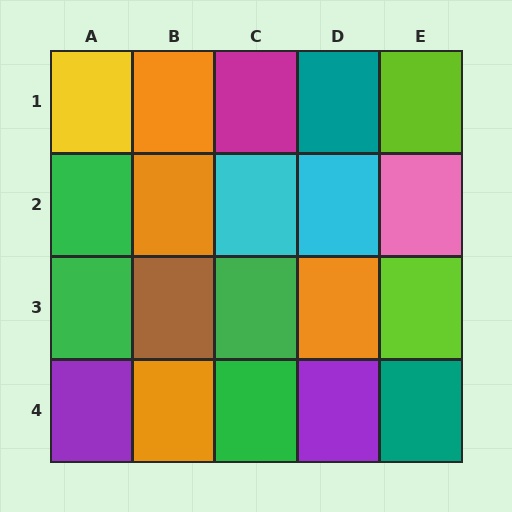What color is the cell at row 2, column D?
Cyan.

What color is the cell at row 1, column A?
Yellow.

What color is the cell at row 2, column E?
Pink.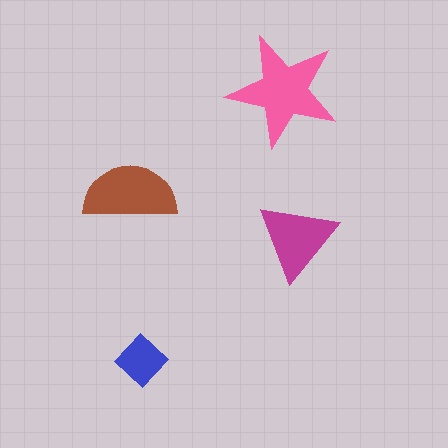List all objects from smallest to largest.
The blue diamond, the magenta triangle, the brown semicircle, the pink star.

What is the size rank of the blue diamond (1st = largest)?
4th.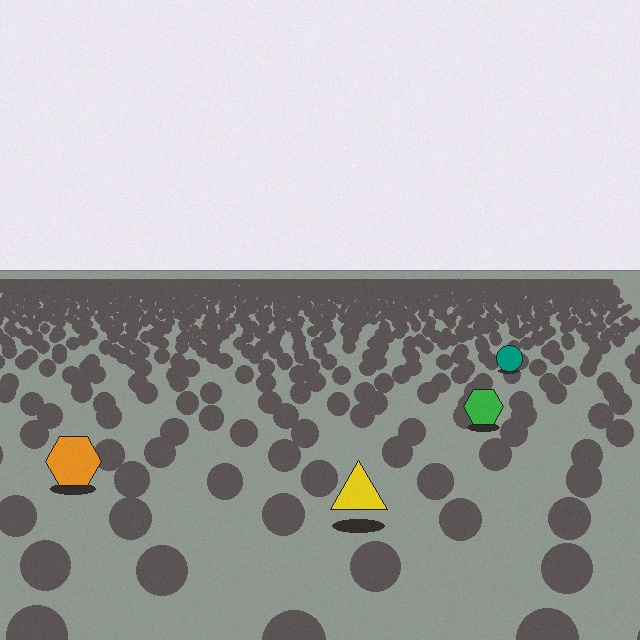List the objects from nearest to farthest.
From nearest to farthest: the yellow triangle, the orange hexagon, the green hexagon, the teal circle.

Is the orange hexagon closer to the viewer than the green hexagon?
Yes. The orange hexagon is closer — you can tell from the texture gradient: the ground texture is coarser near it.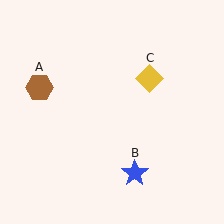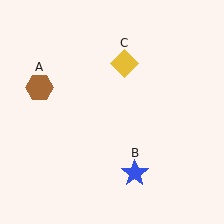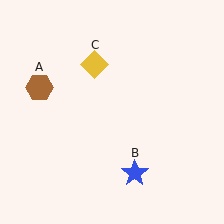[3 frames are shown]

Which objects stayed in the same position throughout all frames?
Brown hexagon (object A) and blue star (object B) remained stationary.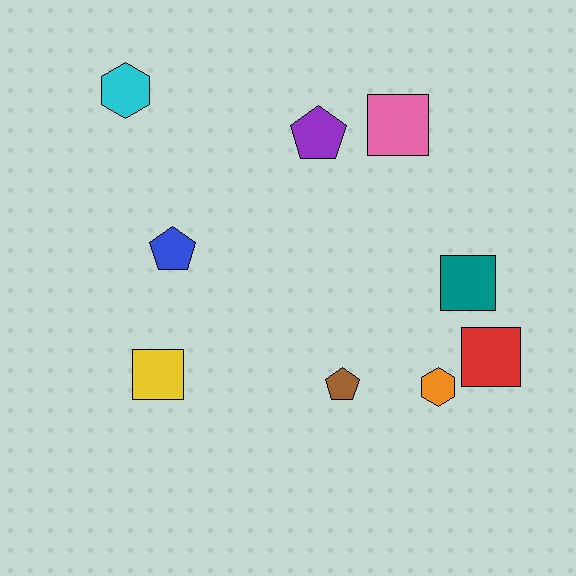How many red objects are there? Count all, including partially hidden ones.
There is 1 red object.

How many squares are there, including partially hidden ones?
There are 4 squares.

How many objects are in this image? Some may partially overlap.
There are 9 objects.